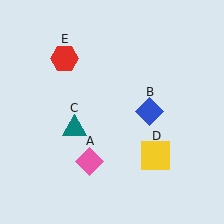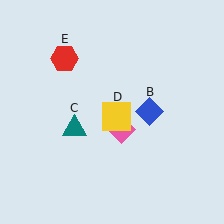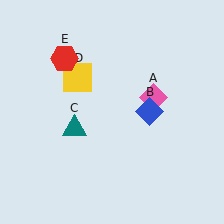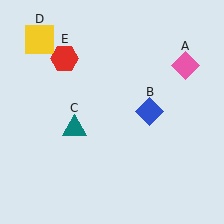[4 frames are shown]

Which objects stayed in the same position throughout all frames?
Blue diamond (object B) and teal triangle (object C) and red hexagon (object E) remained stationary.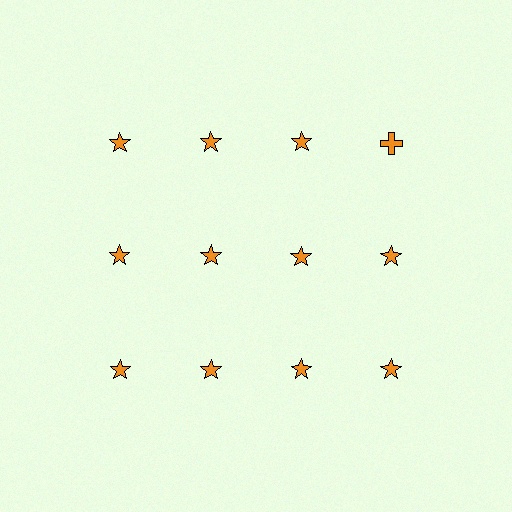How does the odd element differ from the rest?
It has a different shape: cross instead of star.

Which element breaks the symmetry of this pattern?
The orange cross in the top row, second from right column breaks the symmetry. All other shapes are orange stars.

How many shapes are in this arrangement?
There are 12 shapes arranged in a grid pattern.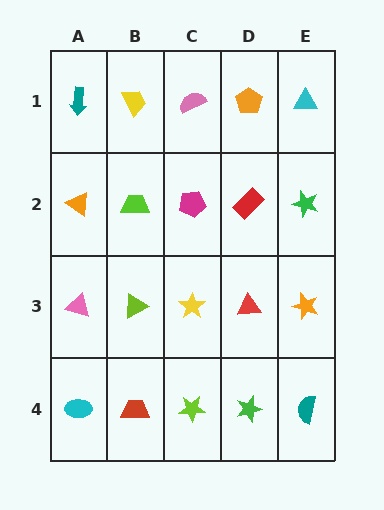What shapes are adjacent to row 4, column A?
A pink triangle (row 3, column A), a red trapezoid (row 4, column B).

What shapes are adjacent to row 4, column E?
An orange star (row 3, column E), a green star (row 4, column D).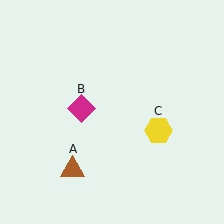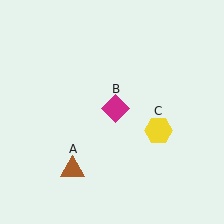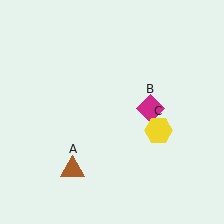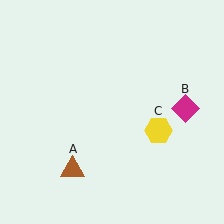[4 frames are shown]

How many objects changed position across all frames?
1 object changed position: magenta diamond (object B).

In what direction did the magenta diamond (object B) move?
The magenta diamond (object B) moved right.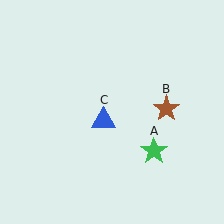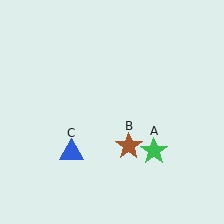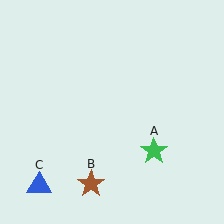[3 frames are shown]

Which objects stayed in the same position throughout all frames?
Green star (object A) remained stationary.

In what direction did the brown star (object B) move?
The brown star (object B) moved down and to the left.